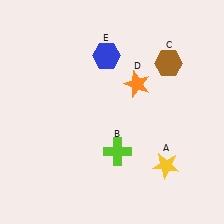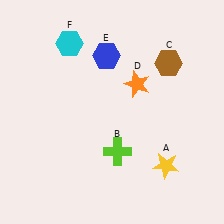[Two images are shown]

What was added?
A cyan hexagon (F) was added in Image 2.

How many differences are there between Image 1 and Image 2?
There is 1 difference between the two images.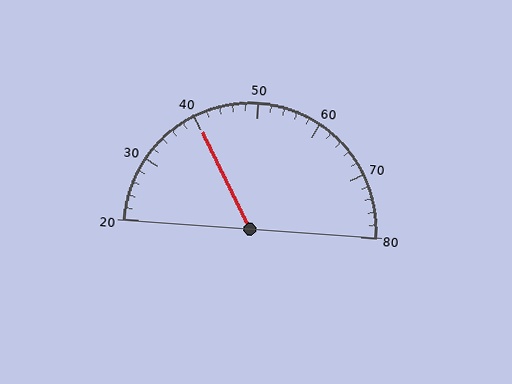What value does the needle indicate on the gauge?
The needle indicates approximately 40.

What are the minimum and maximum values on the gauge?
The gauge ranges from 20 to 80.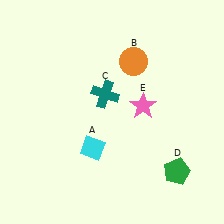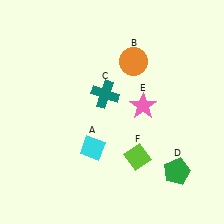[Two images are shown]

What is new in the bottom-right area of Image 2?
A lime diamond (F) was added in the bottom-right area of Image 2.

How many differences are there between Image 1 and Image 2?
There is 1 difference between the two images.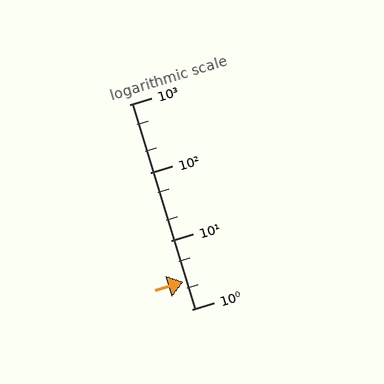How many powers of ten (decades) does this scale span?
The scale spans 3 decades, from 1 to 1000.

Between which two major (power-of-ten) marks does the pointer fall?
The pointer is between 1 and 10.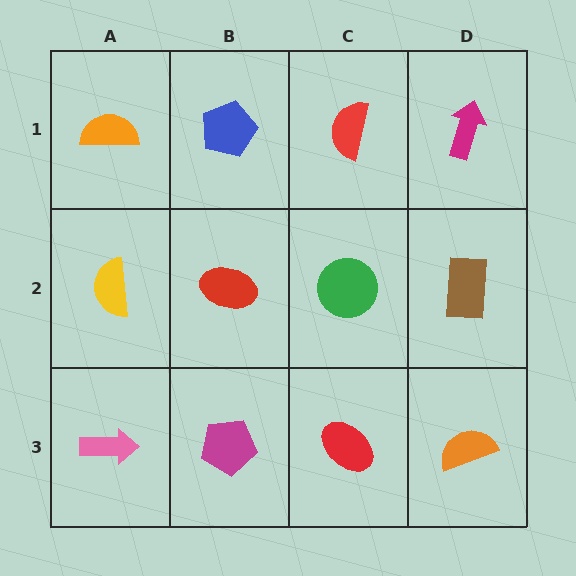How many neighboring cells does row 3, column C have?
3.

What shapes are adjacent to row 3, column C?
A green circle (row 2, column C), a magenta pentagon (row 3, column B), an orange semicircle (row 3, column D).